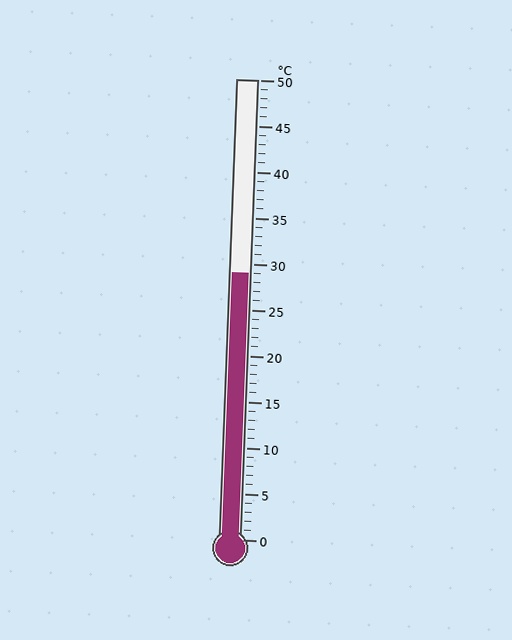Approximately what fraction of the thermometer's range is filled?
The thermometer is filled to approximately 60% of its range.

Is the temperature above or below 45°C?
The temperature is below 45°C.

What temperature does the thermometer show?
The thermometer shows approximately 29°C.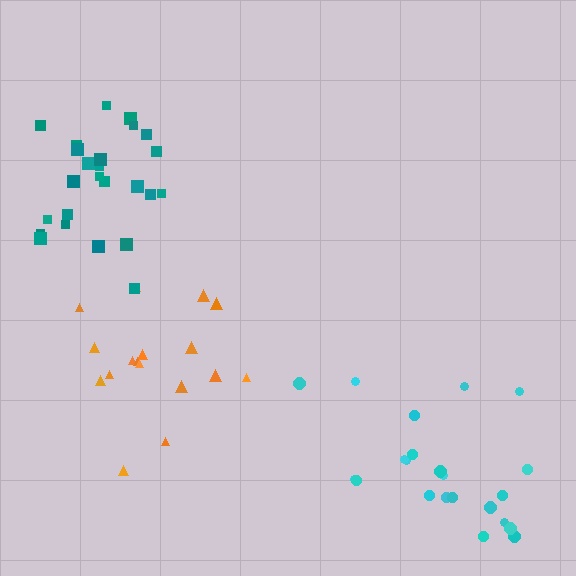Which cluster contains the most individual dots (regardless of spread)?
Teal (25).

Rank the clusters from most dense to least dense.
teal, cyan, orange.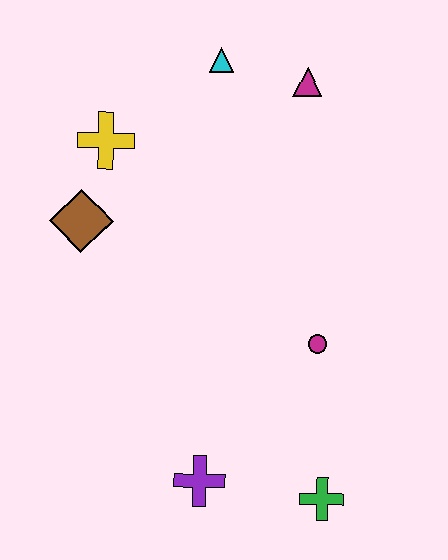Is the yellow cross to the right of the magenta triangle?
No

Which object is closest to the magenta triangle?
The cyan triangle is closest to the magenta triangle.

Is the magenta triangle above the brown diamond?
Yes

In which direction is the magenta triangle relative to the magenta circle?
The magenta triangle is above the magenta circle.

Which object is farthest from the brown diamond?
The green cross is farthest from the brown diamond.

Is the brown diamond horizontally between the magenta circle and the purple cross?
No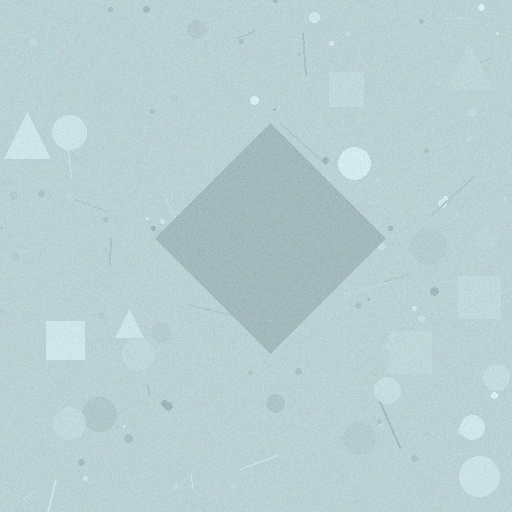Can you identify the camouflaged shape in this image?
The camouflaged shape is a diamond.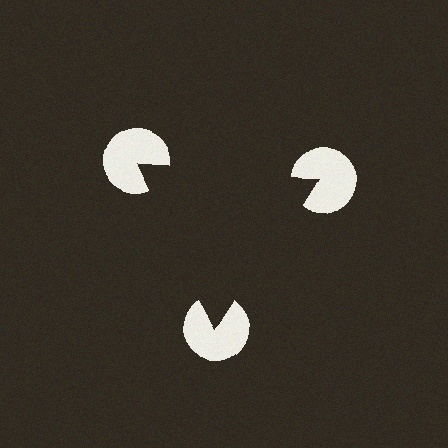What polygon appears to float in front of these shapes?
An illusory triangle — its edges are inferred from the aligned wedge cuts in the pac-man discs, not physically drawn.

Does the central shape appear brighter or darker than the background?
It typically appears slightly darker than the background, even though no actual brightness change is drawn.